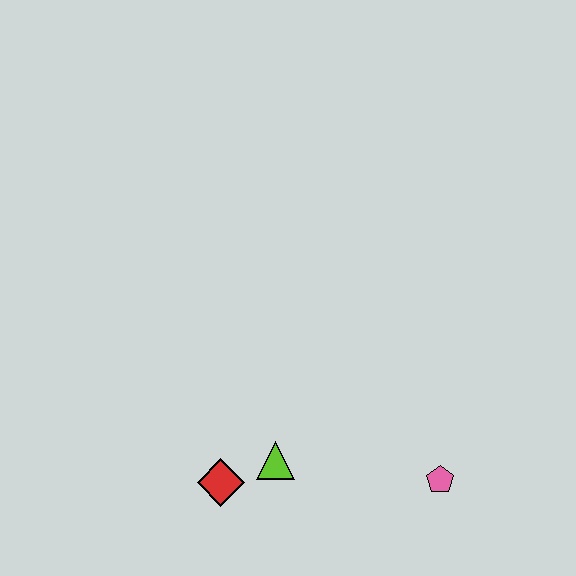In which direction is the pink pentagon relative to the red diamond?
The pink pentagon is to the right of the red diamond.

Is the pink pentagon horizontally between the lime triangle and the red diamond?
No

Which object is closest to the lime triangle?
The red diamond is closest to the lime triangle.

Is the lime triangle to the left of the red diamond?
No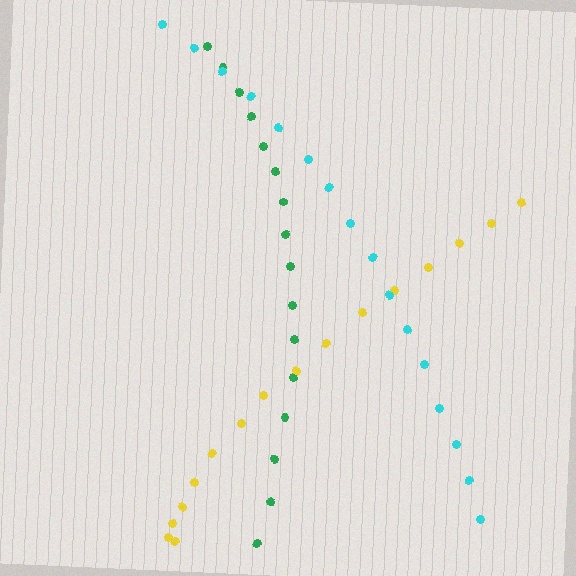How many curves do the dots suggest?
There are 3 distinct paths.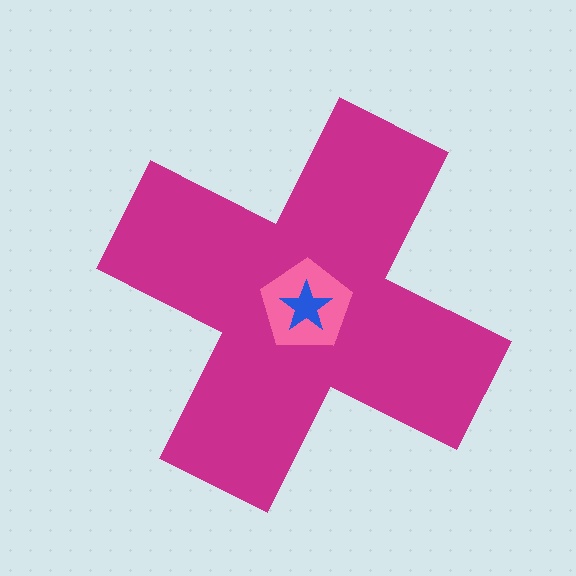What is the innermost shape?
The blue star.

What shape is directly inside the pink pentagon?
The blue star.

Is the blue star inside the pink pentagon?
Yes.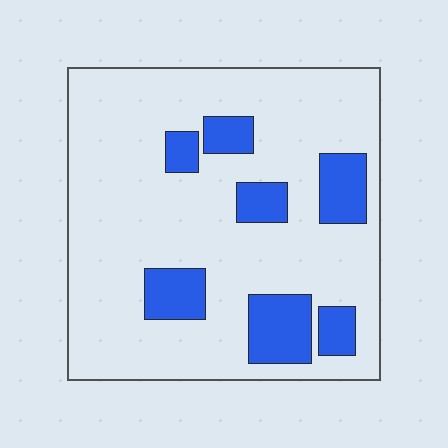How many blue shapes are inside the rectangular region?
7.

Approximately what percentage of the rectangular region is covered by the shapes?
Approximately 20%.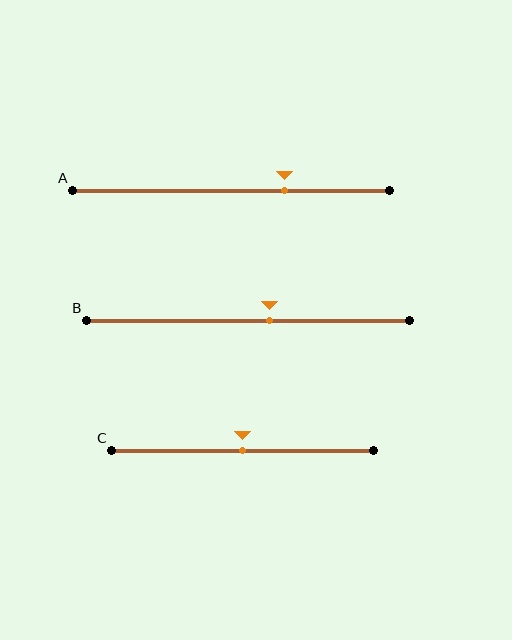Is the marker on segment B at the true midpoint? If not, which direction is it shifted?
No, the marker on segment B is shifted to the right by about 7% of the segment length.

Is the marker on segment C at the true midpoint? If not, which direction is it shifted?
Yes, the marker on segment C is at the true midpoint.